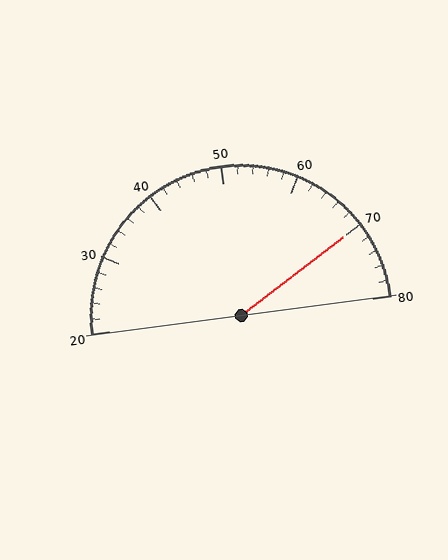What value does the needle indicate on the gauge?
The needle indicates approximately 70.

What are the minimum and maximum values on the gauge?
The gauge ranges from 20 to 80.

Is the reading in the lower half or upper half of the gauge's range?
The reading is in the upper half of the range (20 to 80).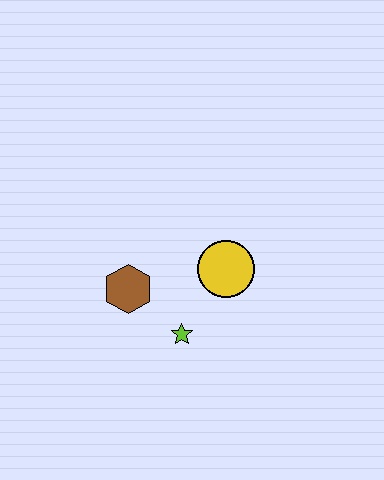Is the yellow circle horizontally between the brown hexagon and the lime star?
No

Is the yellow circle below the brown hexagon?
No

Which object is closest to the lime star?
The brown hexagon is closest to the lime star.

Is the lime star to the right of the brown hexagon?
Yes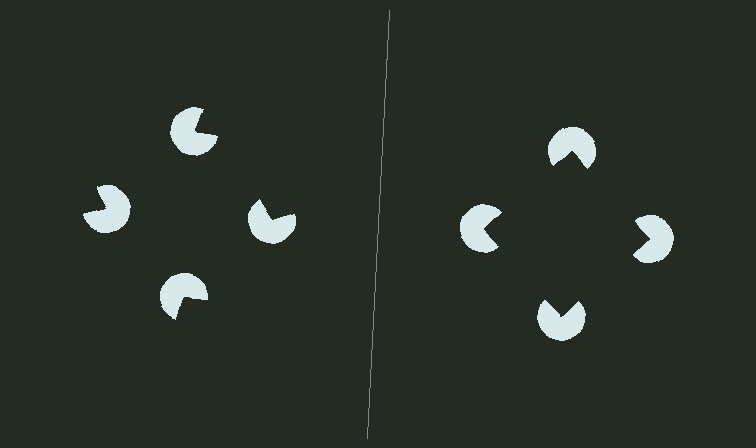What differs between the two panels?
The pac-man discs are positioned identically on both sides; only the wedge orientations differ. On the right they align to a square; on the left they are misaligned.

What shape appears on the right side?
An illusory square.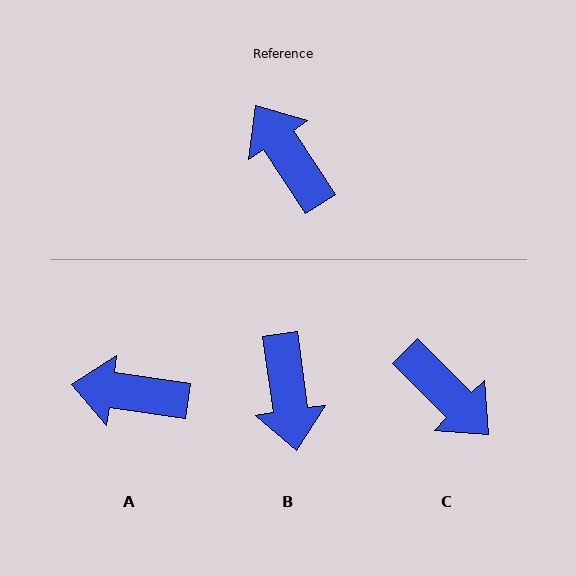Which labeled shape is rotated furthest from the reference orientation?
C, about 169 degrees away.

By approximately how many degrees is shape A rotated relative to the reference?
Approximately 49 degrees counter-clockwise.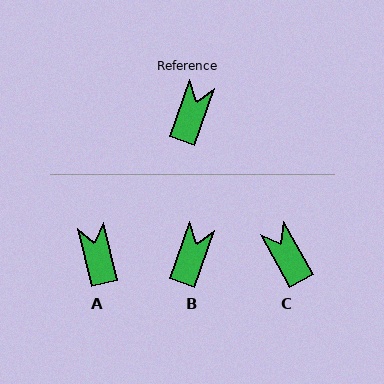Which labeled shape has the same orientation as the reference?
B.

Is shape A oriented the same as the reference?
No, it is off by about 33 degrees.